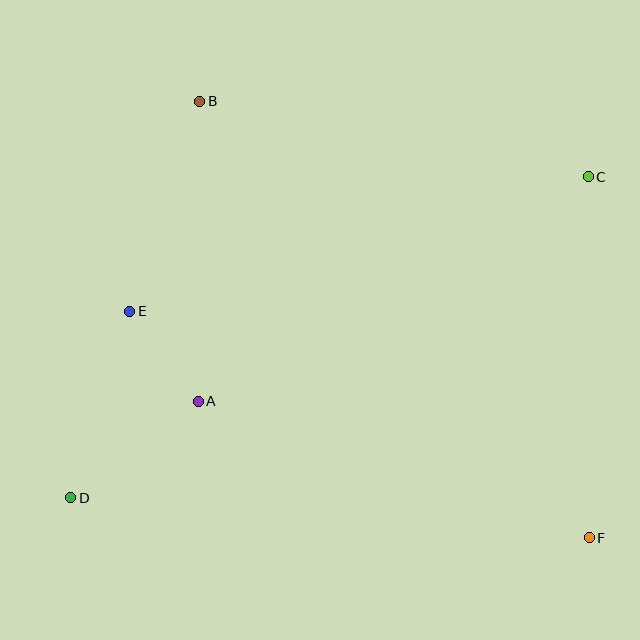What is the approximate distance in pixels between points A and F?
The distance between A and F is approximately 414 pixels.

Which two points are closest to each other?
Points A and E are closest to each other.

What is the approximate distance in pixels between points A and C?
The distance between A and C is approximately 450 pixels.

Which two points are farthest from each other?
Points C and D are farthest from each other.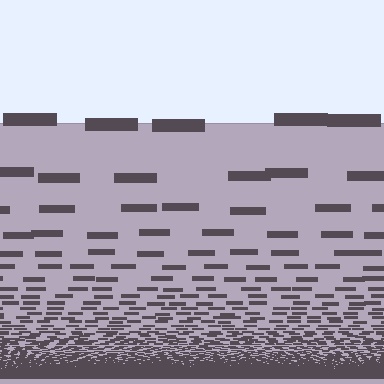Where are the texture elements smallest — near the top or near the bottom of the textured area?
Near the bottom.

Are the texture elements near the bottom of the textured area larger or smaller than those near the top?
Smaller. The gradient is inverted — elements near the bottom are smaller and denser.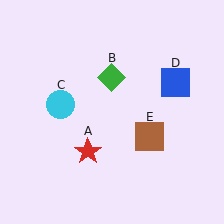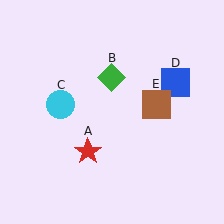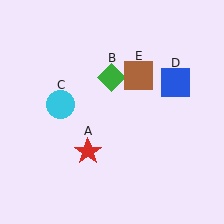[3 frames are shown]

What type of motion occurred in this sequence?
The brown square (object E) rotated counterclockwise around the center of the scene.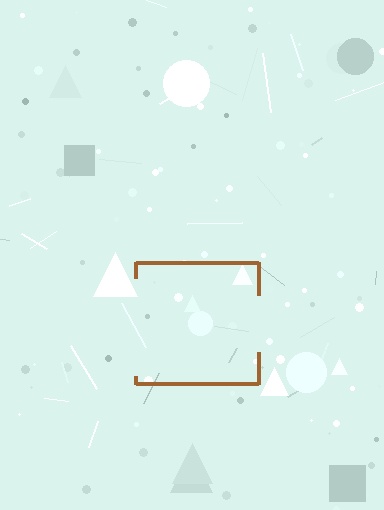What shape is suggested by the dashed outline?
The dashed outline suggests a square.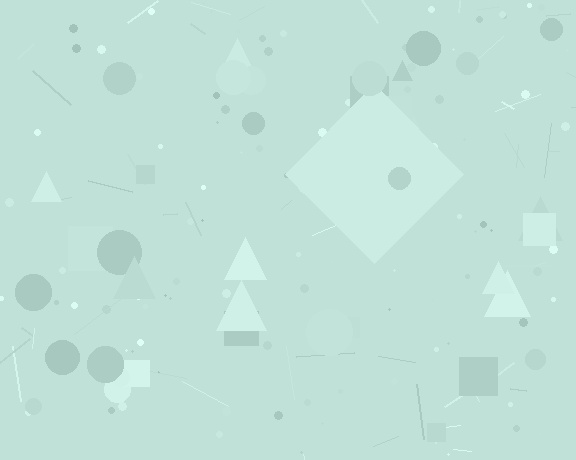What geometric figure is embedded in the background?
A diamond is embedded in the background.